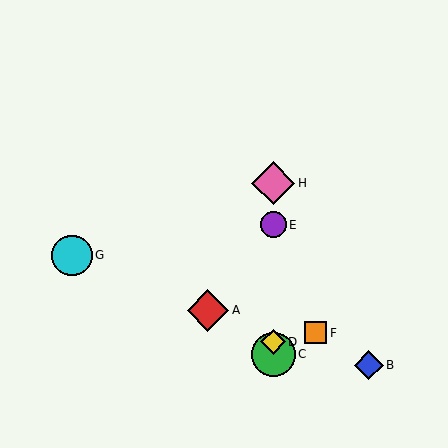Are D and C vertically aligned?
Yes, both are at x≈273.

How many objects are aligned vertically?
4 objects (C, D, E, H) are aligned vertically.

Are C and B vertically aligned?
No, C is at x≈273 and B is at x≈369.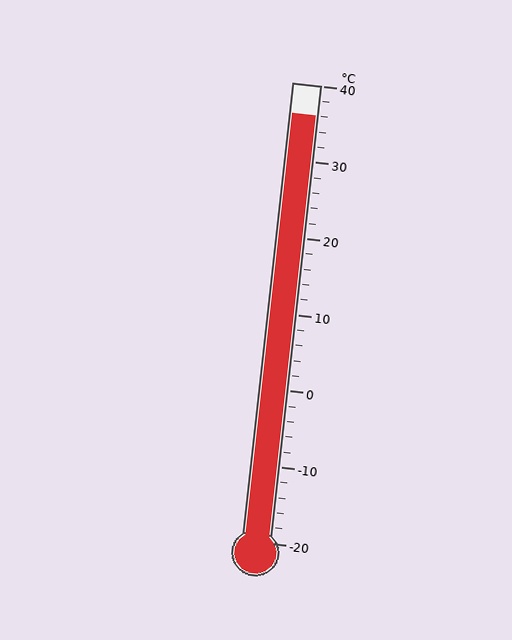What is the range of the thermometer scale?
The thermometer scale ranges from -20°C to 40°C.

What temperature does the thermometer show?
The thermometer shows approximately 36°C.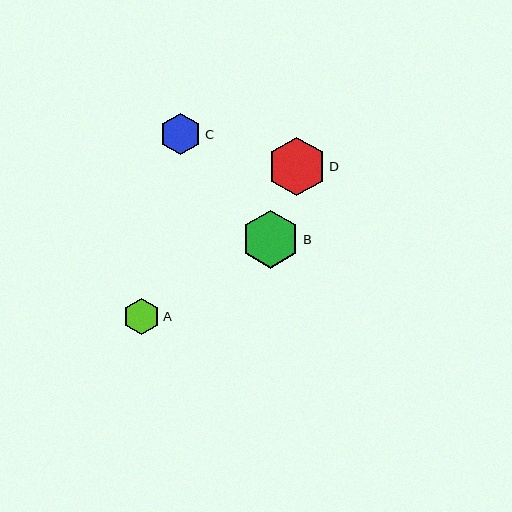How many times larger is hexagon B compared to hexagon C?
Hexagon B is approximately 1.4 times the size of hexagon C.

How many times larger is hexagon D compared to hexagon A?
Hexagon D is approximately 1.6 times the size of hexagon A.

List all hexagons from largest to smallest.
From largest to smallest: D, B, C, A.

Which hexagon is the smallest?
Hexagon A is the smallest with a size of approximately 37 pixels.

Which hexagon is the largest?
Hexagon D is the largest with a size of approximately 59 pixels.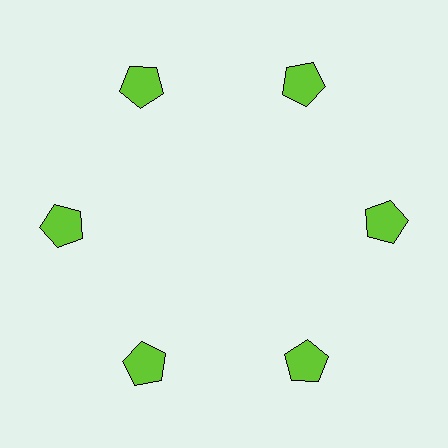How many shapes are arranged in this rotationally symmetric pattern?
There are 6 shapes, arranged in 6 groups of 1.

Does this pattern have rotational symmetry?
Yes, this pattern has 6-fold rotational symmetry. It looks the same after rotating 60 degrees around the center.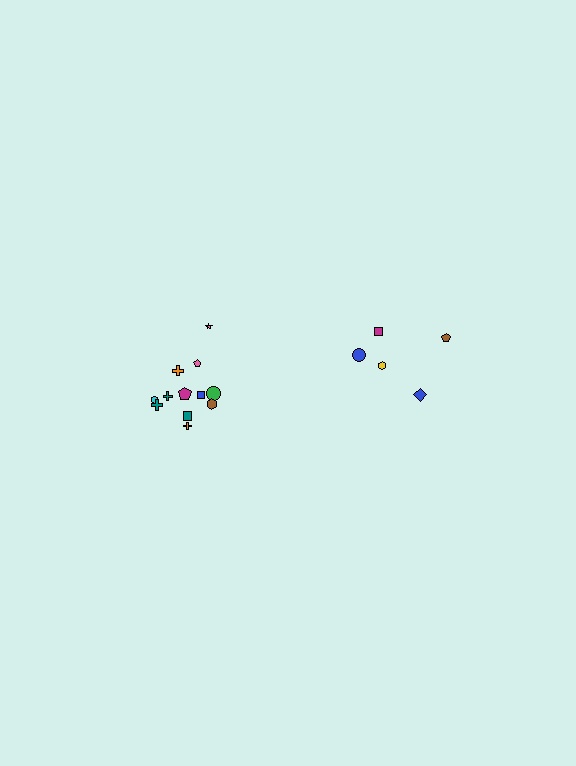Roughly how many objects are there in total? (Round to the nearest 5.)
Roughly 15 objects in total.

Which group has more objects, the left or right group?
The left group.